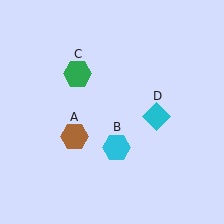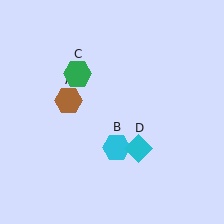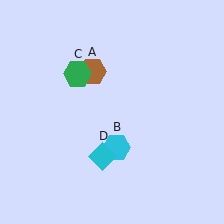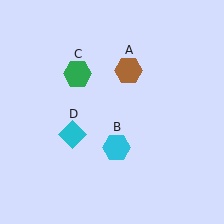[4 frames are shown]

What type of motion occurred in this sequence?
The brown hexagon (object A), cyan diamond (object D) rotated clockwise around the center of the scene.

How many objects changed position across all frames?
2 objects changed position: brown hexagon (object A), cyan diamond (object D).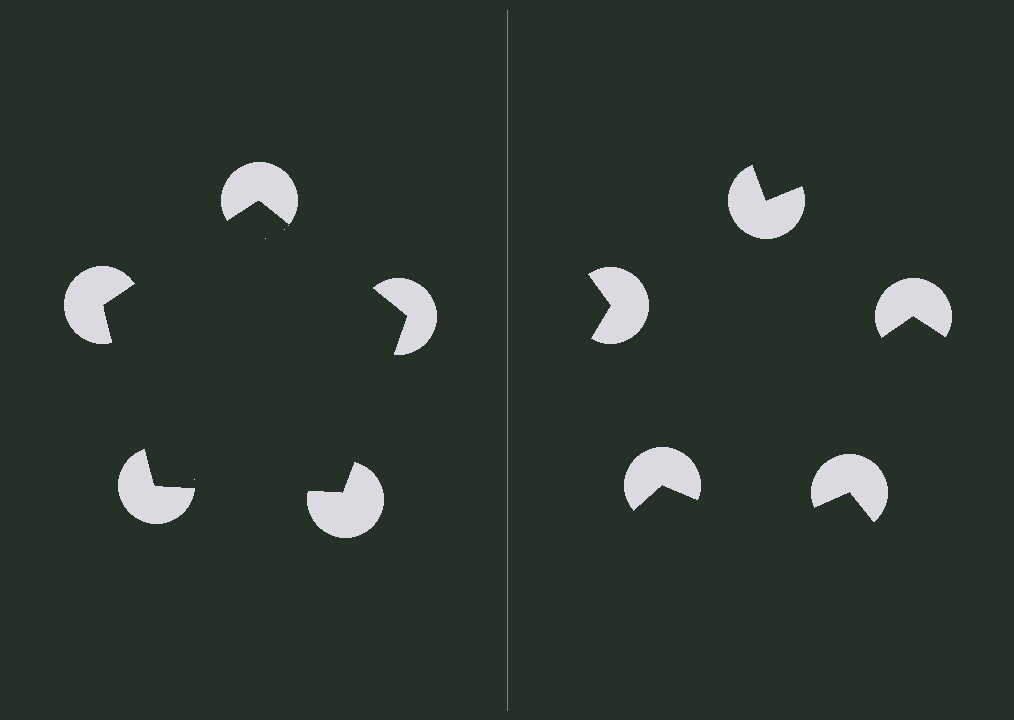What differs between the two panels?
The pac-man discs are positioned identically on both sides; only the wedge orientations differ. On the left they align to a pentagon; on the right they are misaligned.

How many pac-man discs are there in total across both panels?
10 — 5 on each side.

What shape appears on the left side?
An illusory pentagon.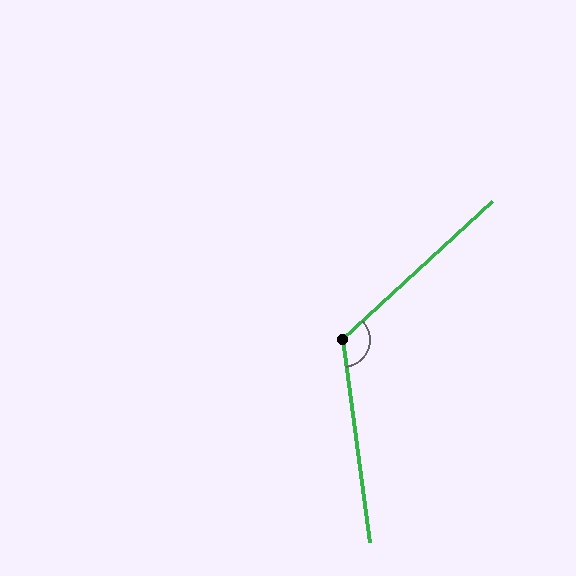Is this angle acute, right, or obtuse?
It is obtuse.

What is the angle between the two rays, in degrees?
Approximately 125 degrees.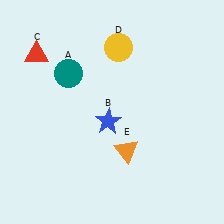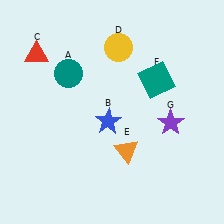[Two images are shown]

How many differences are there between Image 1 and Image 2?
There are 2 differences between the two images.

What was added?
A teal square (F), a purple star (G) were added in Image 2.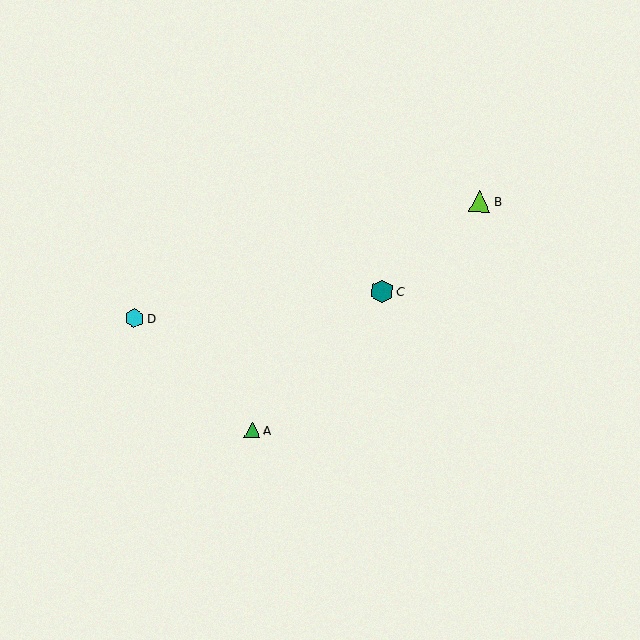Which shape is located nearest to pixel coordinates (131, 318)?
The cyan hexagon (labeled D) at (135, 318) is nearest to that location.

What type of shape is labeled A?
Shape A is a green triangle.